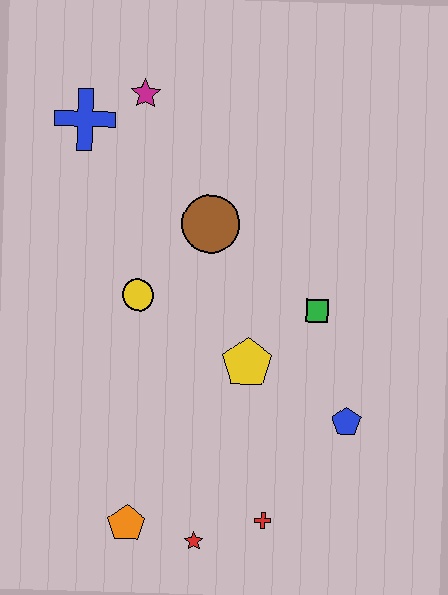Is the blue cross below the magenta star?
Yes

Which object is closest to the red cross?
The red star is closest to the red cross.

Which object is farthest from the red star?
The magenta star is farthest from the red star.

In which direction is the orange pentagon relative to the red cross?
The orange pentagon is to the left of the red cross.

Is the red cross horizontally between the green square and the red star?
Yes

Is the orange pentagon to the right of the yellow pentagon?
No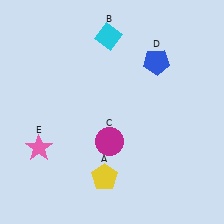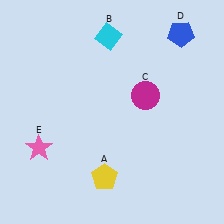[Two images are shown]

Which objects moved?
The objects that moved are: the magenta circle (C), the blue pentagon (D).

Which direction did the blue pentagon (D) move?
The blue pentagon (D) moved up.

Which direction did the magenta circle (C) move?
The magenta circle (C) moved up.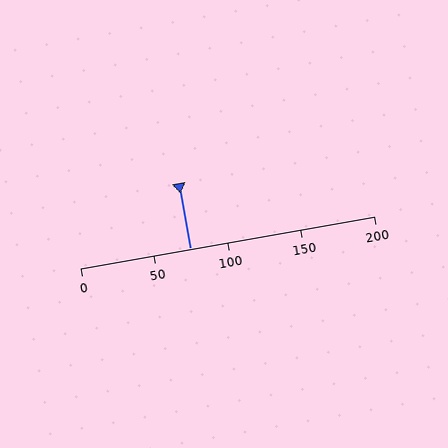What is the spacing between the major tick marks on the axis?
The major ticks are spaced 50 apart.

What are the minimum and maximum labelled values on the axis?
The axis runs from 0 to 200.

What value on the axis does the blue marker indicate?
The marker indicates approximately 75.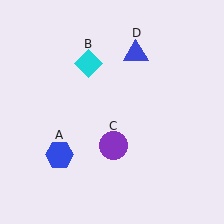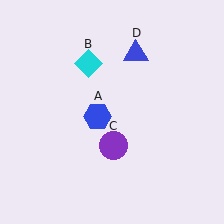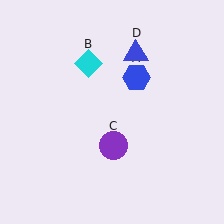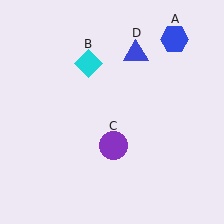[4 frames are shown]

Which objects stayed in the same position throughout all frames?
Cyan diamond (object B) and purple circle (object C) and blue triangle (object D) remained stationary.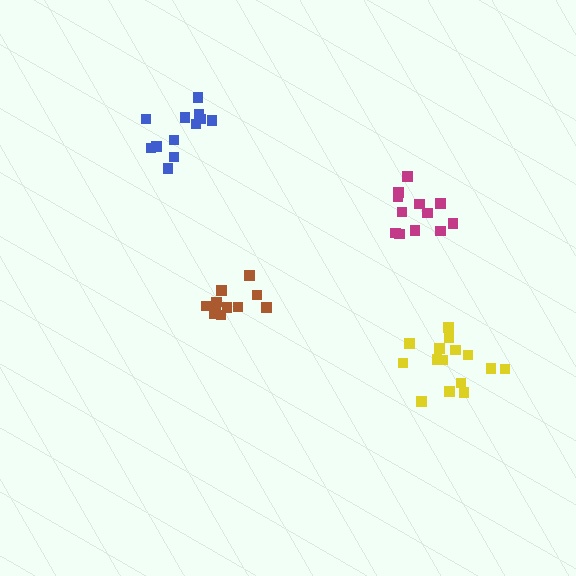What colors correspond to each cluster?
The clusters are colored: brown, magenta, blue, yellow.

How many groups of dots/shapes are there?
There are 4 groups.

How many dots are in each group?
Group 1: 11 dots, Group 2: 12 dots, Group 3: 12 dots, Group 4: 15 dots (50 total).